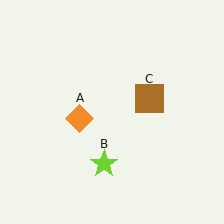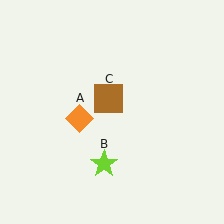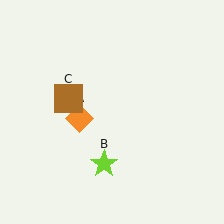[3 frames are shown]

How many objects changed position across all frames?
1 object changed position: brown square (object C).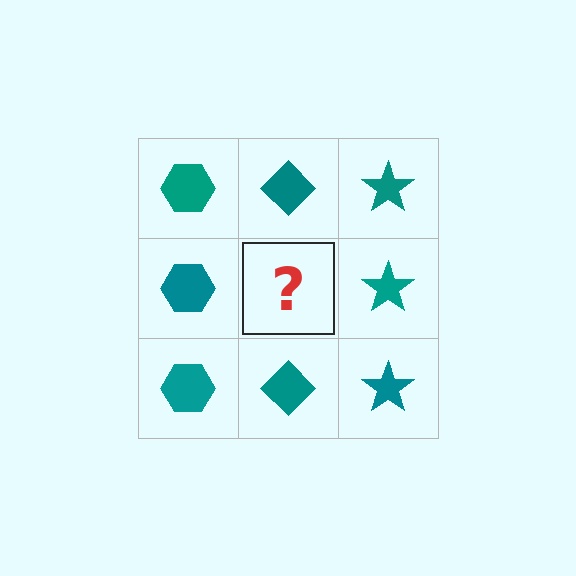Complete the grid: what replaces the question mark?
The question mark should be replaced with a teal diamond.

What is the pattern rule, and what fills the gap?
The rule is that each column has a consistent shape. The gap should be filled with a teal diamond.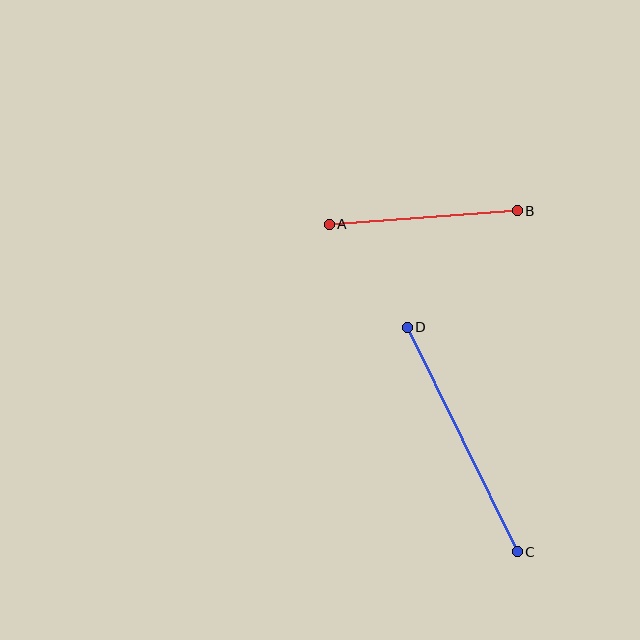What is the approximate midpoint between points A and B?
The midpoint is at approximately (423, 217) pixels.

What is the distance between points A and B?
The distance is approximately 189 pixels.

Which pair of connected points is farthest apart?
Points C and D are farthest apart.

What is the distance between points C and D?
The distance is approximately 250 pixels.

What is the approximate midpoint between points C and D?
The midpoint is at approximately (462, 440) pixels.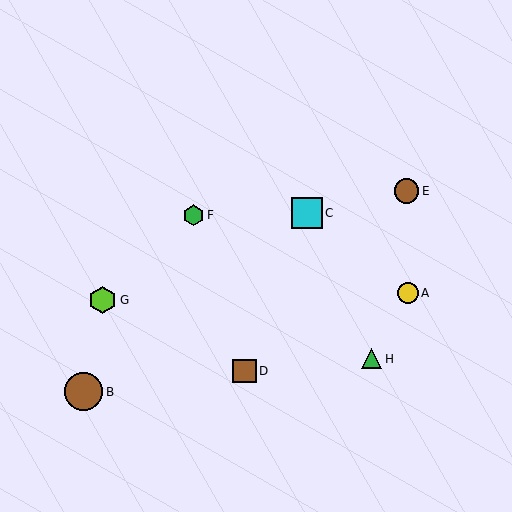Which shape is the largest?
The brown circle (labeled B) is the largest.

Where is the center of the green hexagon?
The center of the green hexagon is at (194, 215).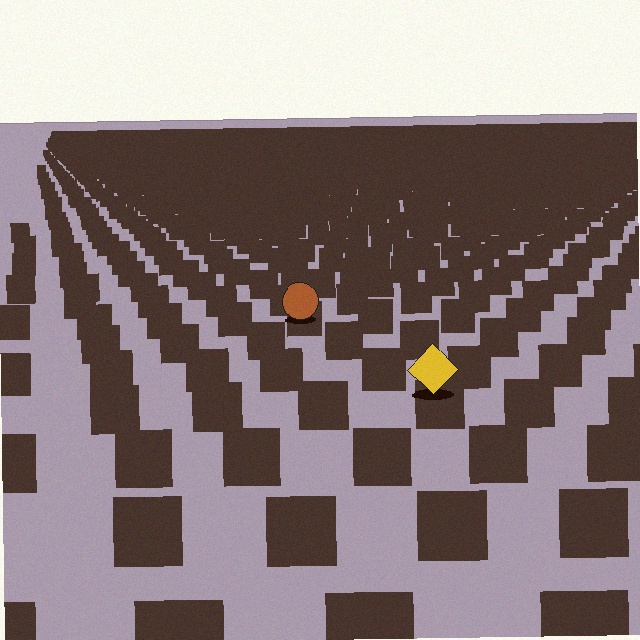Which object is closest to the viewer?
The yellow diamond is closest. The texture marks near it are larger and more spread out.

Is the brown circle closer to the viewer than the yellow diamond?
No. The yellow diamond is closer — you can tell from the texture gradient: the ground texture is coarser near it.